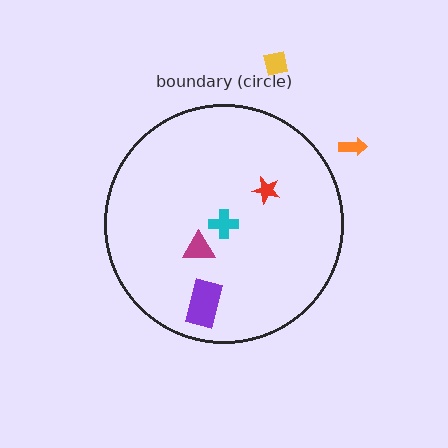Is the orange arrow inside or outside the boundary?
Outside.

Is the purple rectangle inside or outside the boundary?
Inside.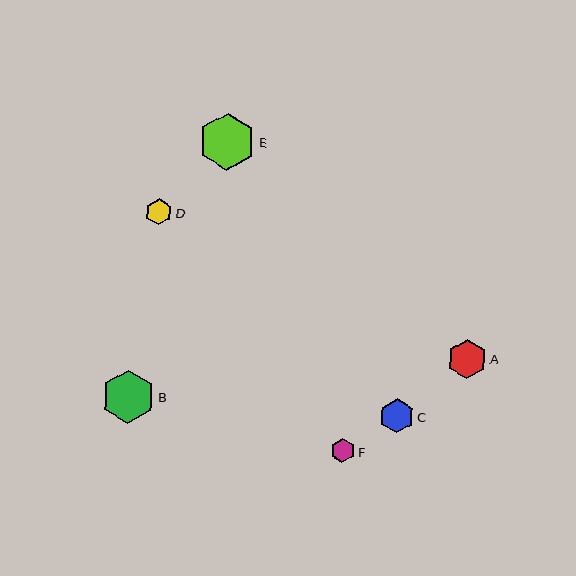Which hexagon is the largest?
Hexagon E is the largest with a size of approximately 57 pixels.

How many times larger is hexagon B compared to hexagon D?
Hexagon B is approximately 2.0 times the size of hexagon D.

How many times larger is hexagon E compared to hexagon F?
Hexagon E is approximately 2.4 times the size of hexagon F.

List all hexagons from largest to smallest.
From largest to smallest: E, B, A, C, D, F.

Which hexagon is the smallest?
Hexagon F is the smallest with a size of approximately 24 pixels.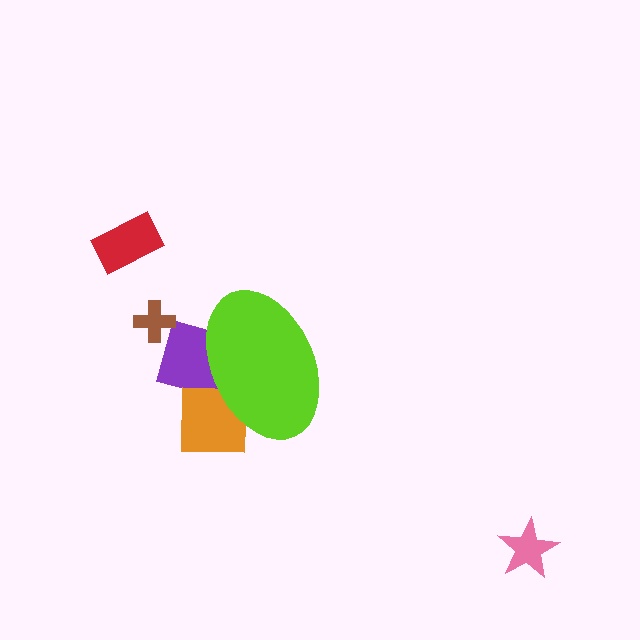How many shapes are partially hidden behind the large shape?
2 shapes are partially hidden.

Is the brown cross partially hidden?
No, the brown cross is fully visible.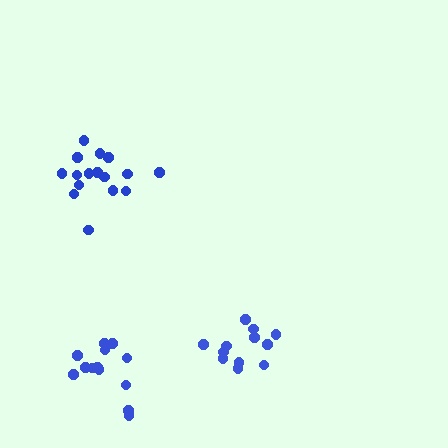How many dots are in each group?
Group 1: 12 dots, Group 2: 16 dots, Group 3: 13 dots (41 total).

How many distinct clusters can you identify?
There are 3 distinct clusters.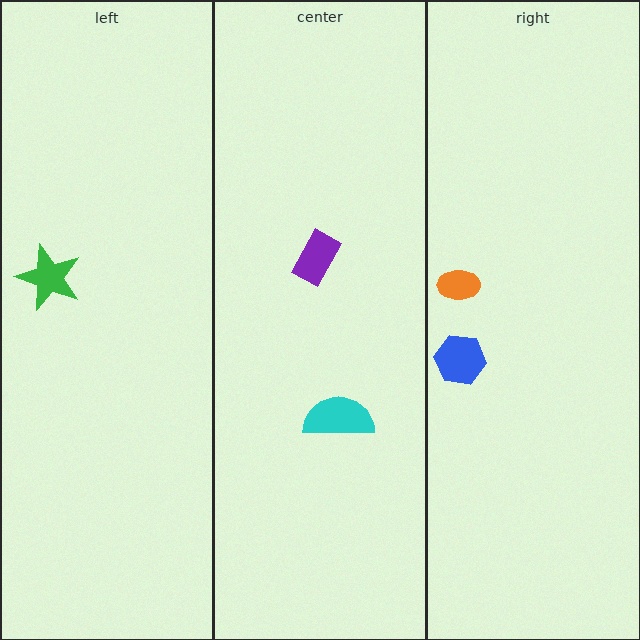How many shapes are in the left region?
1.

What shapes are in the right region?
The blue hexagon, the orange ellipse.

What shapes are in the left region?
The green star.